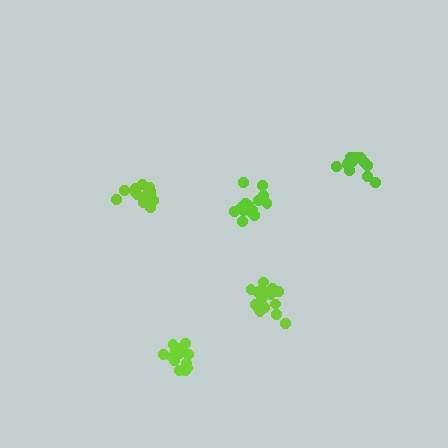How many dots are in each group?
Group 1: 14 dots, Group 2: 14 dots, Group 3: 14 dots, Group 4: 16 dots, Group 5: 14 dots (72 total).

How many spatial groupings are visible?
There are 5 spatial groupings.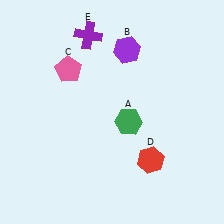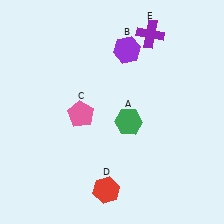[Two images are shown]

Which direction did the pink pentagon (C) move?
The pink pentagon (C) moved down.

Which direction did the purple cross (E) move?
The purple cross (E) moved right.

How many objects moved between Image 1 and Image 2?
3 objects moved between the two images.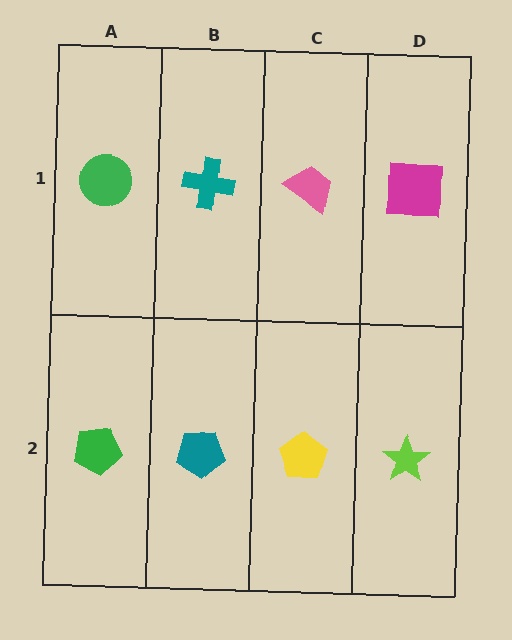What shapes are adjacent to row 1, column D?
A lime star (row 2, column D), a pink trapezoid (row 1, column C).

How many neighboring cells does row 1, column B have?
3.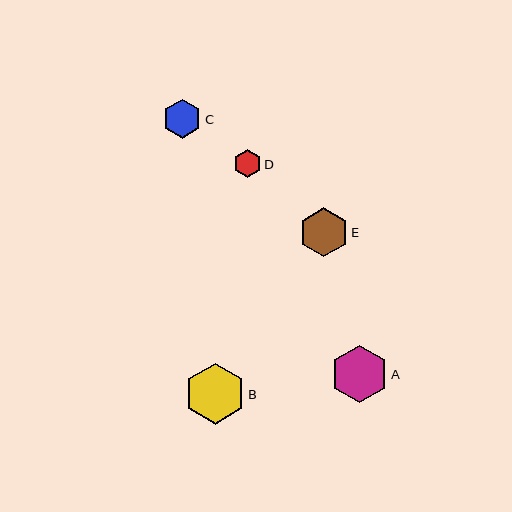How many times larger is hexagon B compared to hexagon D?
Hexagon B is approximately 2.2 times the size of hexagon D.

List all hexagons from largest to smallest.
From largest to smallest: B, A, E, C, D.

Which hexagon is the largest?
Hexagon B is the largest with a size of approximately 60 pixels.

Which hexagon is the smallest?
Hexagon D is the smallest with a size of approximately 28 pixels.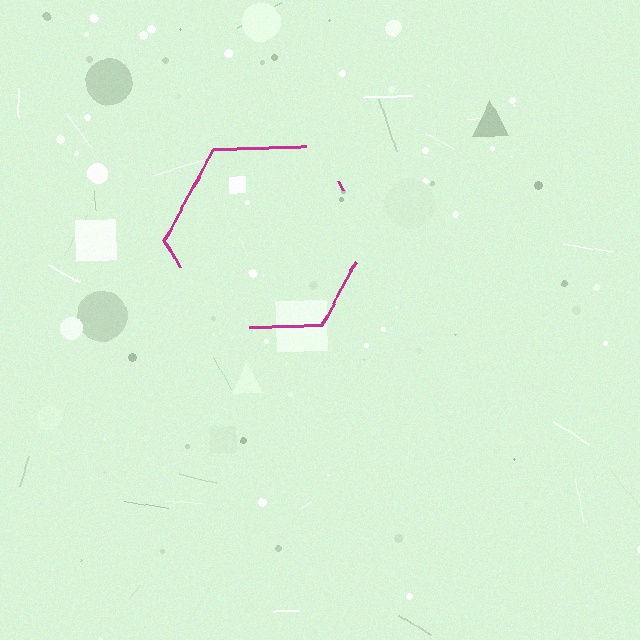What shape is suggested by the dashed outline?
The dashed outline suggests a hexagon.